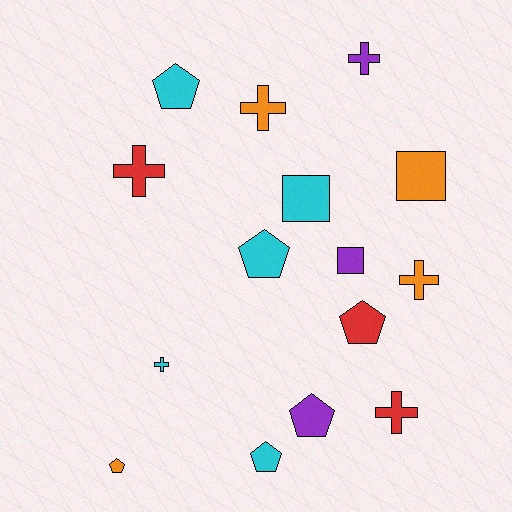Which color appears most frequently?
Cyan, with 5 objects.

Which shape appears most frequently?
Cross, with 6 objects.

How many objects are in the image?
There are 15 objects.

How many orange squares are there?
There is 1 orange square.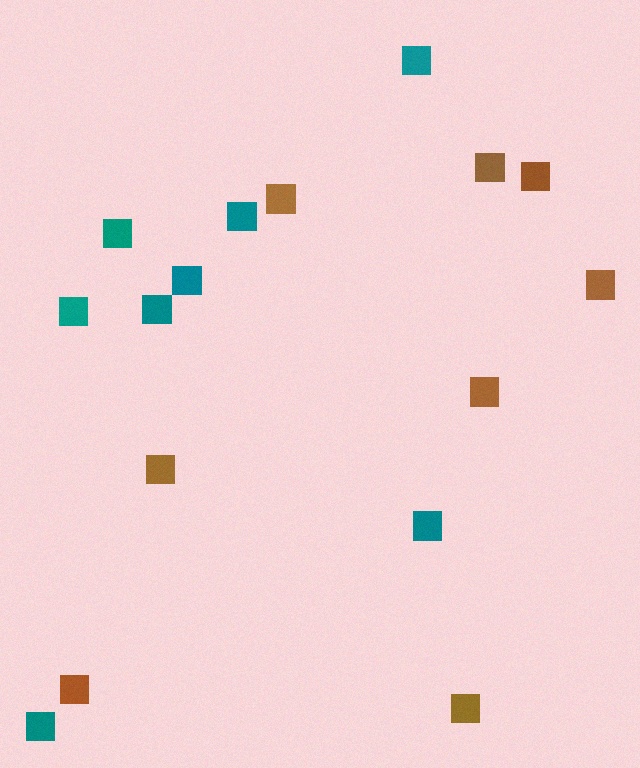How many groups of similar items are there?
There are 2 groups: one group of brown squares (8) and one group of teal squares (8).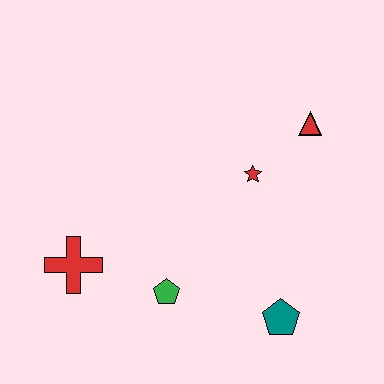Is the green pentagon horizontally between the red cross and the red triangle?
Yes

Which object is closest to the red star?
The red triangle is closest to the red star.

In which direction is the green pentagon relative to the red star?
The green pentagon is below the red star.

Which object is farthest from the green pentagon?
The red triangle is farthest from the green pentagon.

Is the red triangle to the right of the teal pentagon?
Yes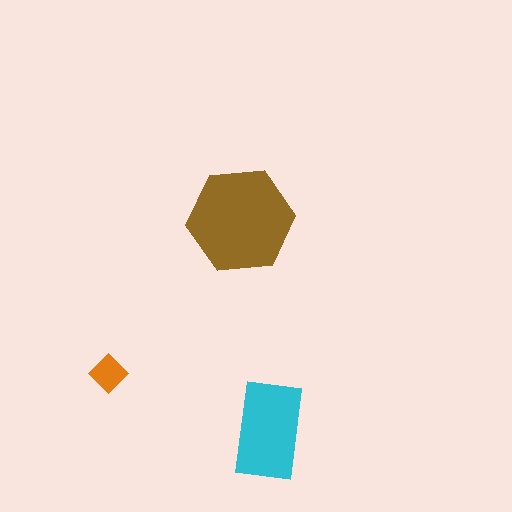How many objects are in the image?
There are 3 objects in the image.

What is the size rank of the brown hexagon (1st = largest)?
1st.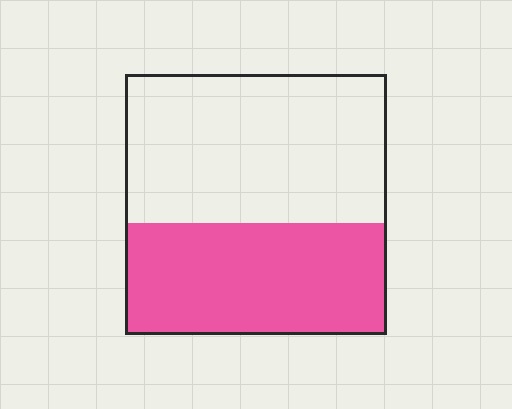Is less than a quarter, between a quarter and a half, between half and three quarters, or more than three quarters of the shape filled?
Between a quarter and a half.